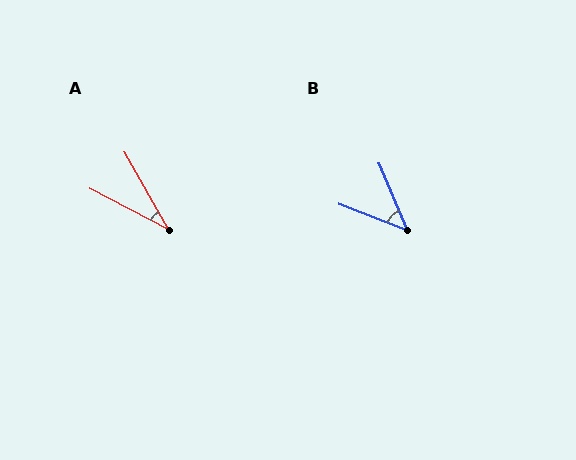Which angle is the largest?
B, at approximately 46 degrees.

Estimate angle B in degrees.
Approximately 46 degrees.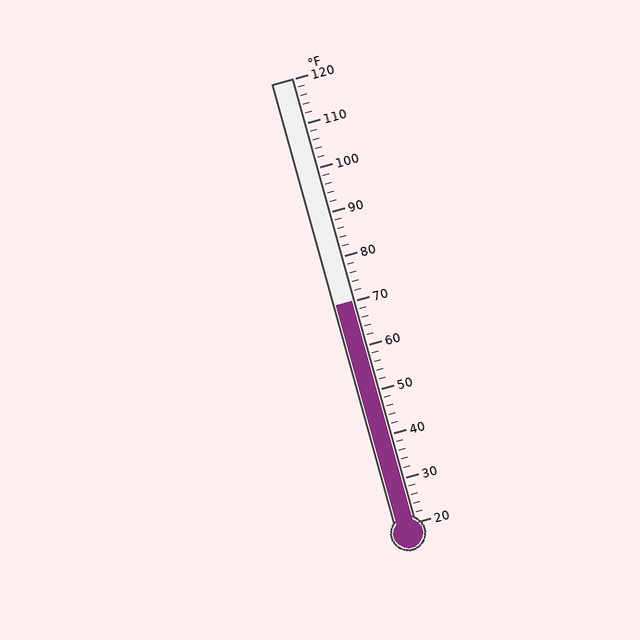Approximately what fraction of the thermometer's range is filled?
The thermometer is filled to approximately 50% of its range.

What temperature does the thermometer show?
The thermometer shows approximately 70°F.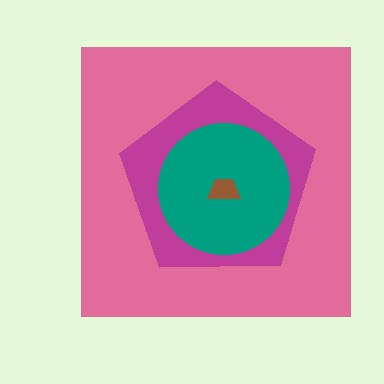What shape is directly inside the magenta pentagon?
The teal circle.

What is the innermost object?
The brown trapezoid.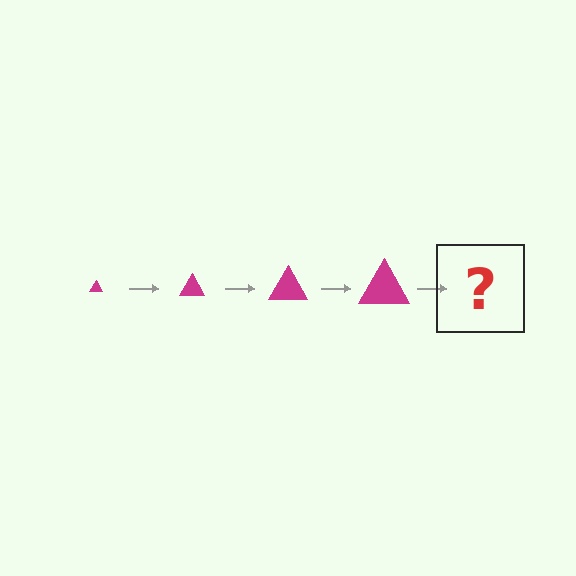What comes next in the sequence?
The next element should be a magenta triangle, larger than the previous one.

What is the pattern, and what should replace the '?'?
The pattern is that the triangle gets progressively larger each step. The '?' should be a magenta triangle, larger than the previous one.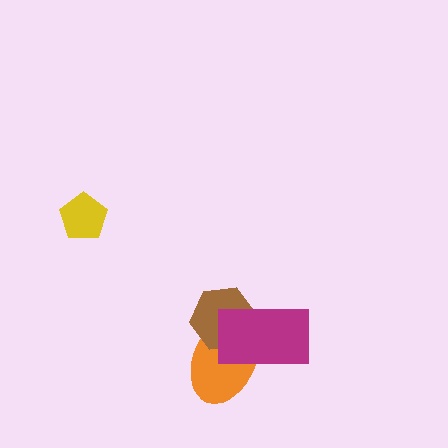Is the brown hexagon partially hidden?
Yes, it is partially covered by another shape.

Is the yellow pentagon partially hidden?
No, no other shape covers it.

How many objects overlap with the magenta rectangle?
2 objects overlap with the magenta rectangle.